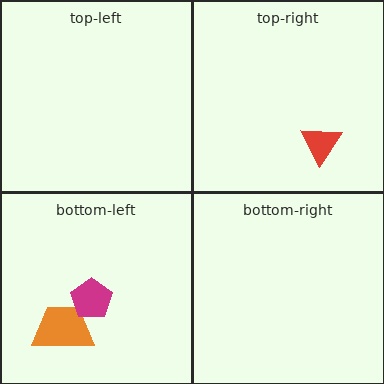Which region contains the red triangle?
The top-right region.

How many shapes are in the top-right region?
1.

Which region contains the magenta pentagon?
The bottom-left region.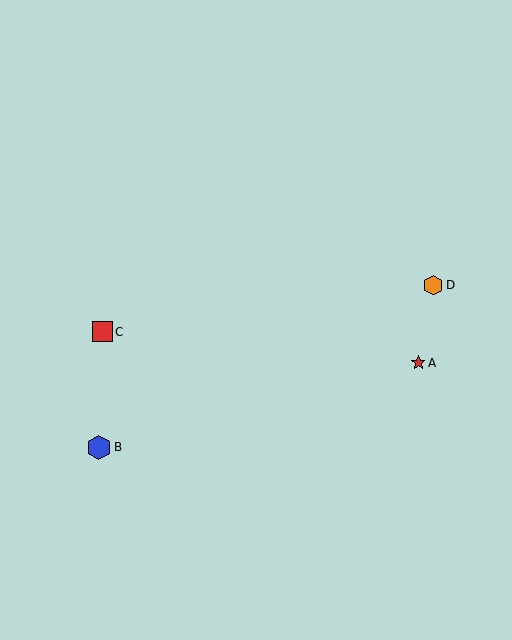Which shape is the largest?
The blue hexagon (labeled B) is the largest.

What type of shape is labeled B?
Shape B is a blue hexagon.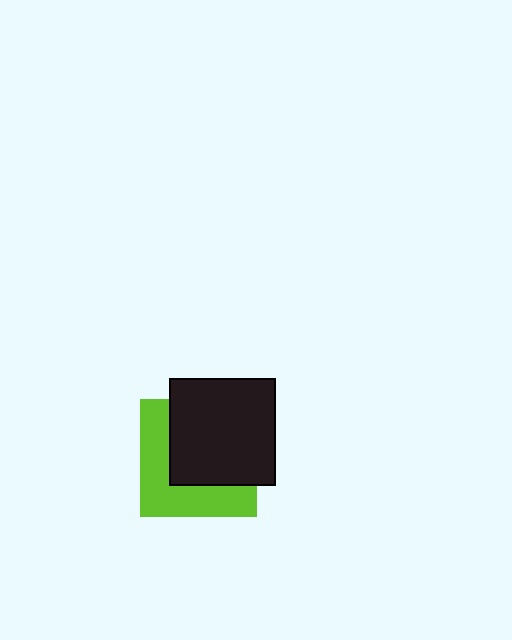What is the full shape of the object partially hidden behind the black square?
The partially hidden object is a lime square.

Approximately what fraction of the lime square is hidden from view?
Roughly 54% of the lime square is hidden behind the black square.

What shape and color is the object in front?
The object in front is a black square.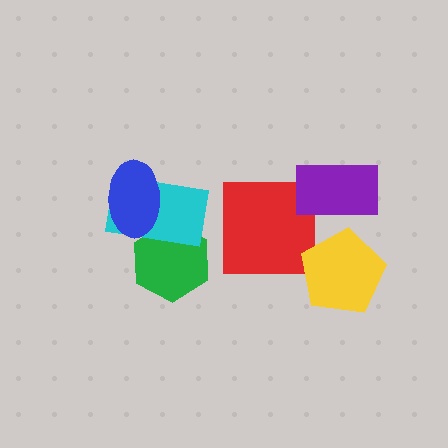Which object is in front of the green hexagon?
The cyan rectangle is in front of the green hexagon.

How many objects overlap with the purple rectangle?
0 objects overlap with the purple rectangle.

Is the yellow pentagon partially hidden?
No, no other shape covers it.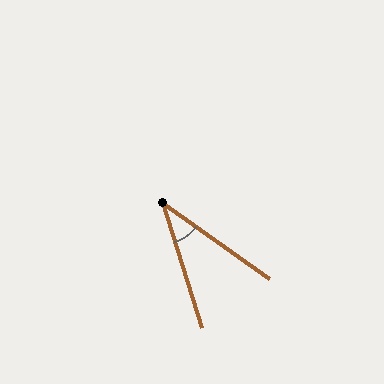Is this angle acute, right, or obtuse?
It is acute.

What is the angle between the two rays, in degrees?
Approximately 37 degrees.